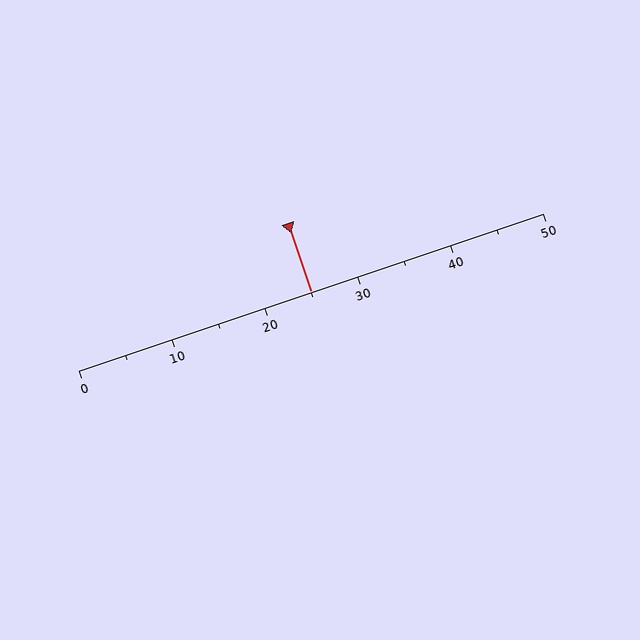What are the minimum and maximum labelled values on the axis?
The axis runs from 0 to 50.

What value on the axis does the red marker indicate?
The marker indicates approximately 25.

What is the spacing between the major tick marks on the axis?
The major ticks are spaced 10 apart.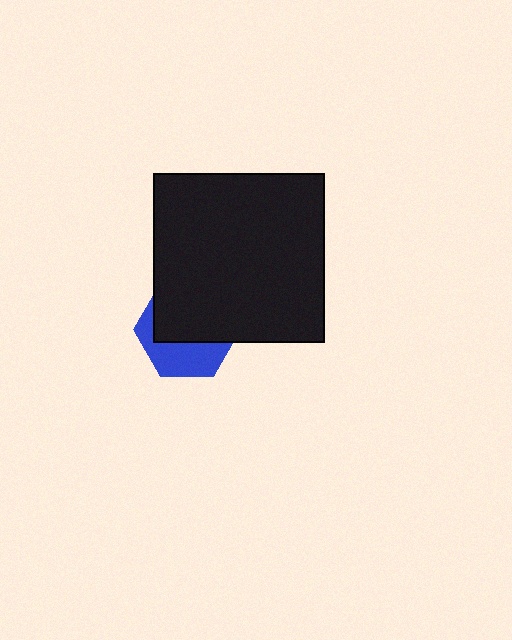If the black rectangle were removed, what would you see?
You would see the complete blue hexagon.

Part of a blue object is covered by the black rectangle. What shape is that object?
It is a hexagon.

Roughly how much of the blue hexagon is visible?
A small part of it is visible (roughly 40%).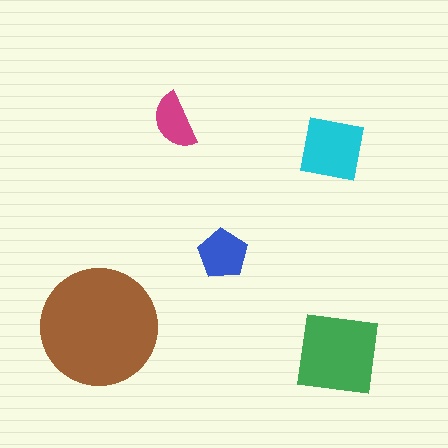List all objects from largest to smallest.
The brown circle, the green square, the cyan square, the blue pentagon, the magenta semicircle.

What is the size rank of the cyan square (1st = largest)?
3rd.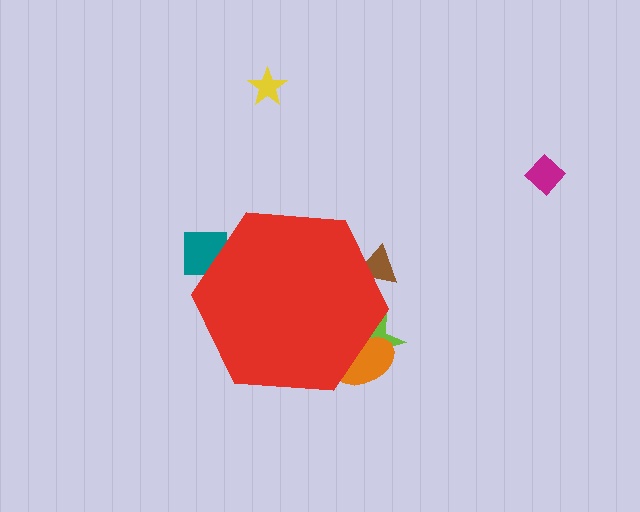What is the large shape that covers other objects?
A red hexagon.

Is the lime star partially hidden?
Yes, the lime star is partially hidden behind the red hexagon.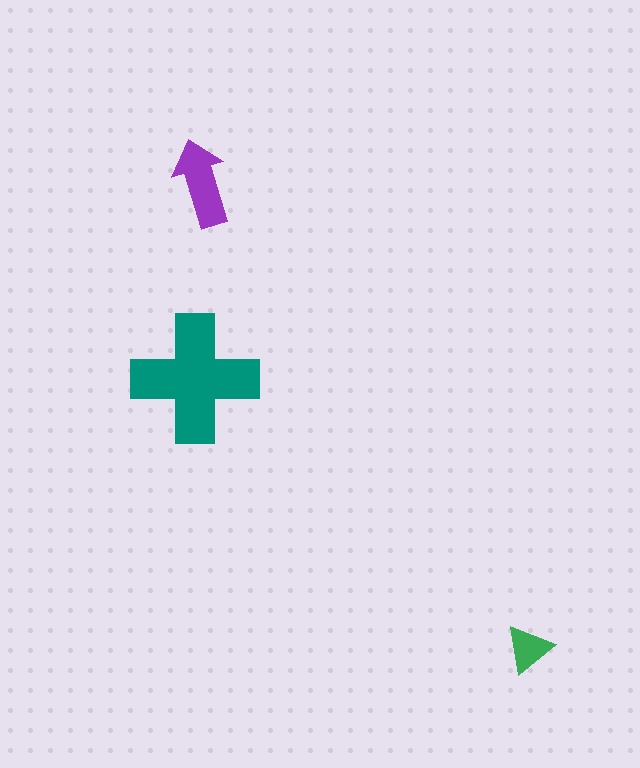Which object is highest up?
The purple arrow is topmost.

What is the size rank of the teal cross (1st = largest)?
1st.